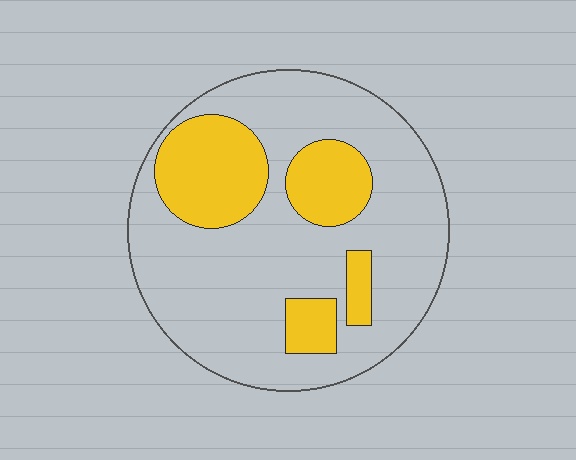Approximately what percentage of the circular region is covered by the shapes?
Approximately 25%.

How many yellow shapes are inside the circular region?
4.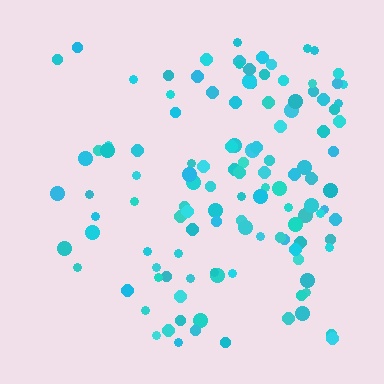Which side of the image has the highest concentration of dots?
The right.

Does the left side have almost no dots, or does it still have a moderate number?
Still a moderate number, just noticeably fewer than the right.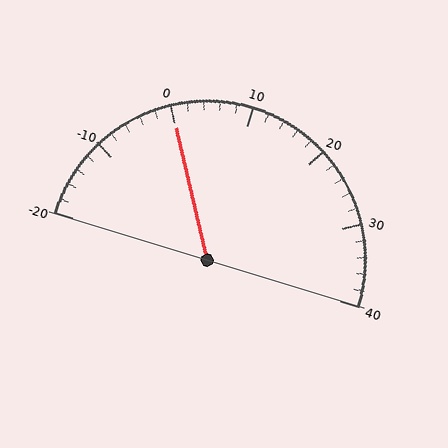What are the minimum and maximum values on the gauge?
The gauge ranges from -20 to 40.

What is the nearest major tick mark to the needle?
The nearest major tick mark is 0.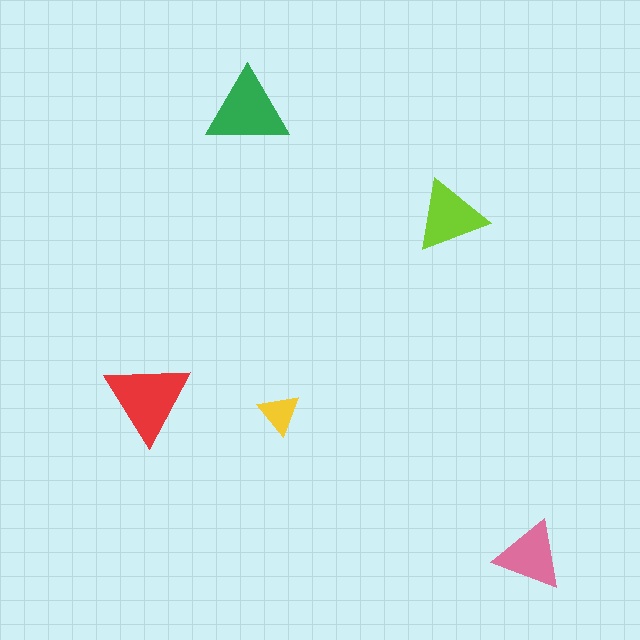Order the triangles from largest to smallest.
the red one, the green one, the lime one, the pink one, the yellow one.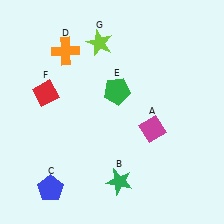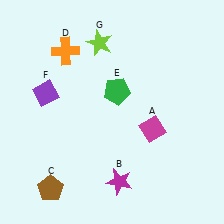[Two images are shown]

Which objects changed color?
B changed from green to magenta. C changed from blue to brown. F changed from red to purple.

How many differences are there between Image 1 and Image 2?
There are 3 differences between the two images.